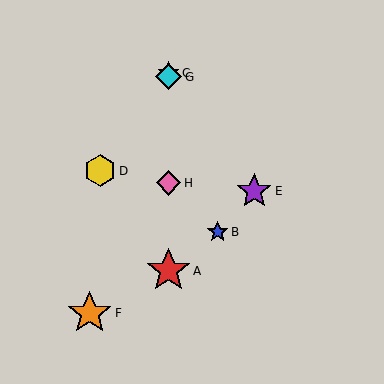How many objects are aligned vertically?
4 objects (A, C, G, H) are aligned vertically.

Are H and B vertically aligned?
No, H is at x≈169 and B is at x≈218.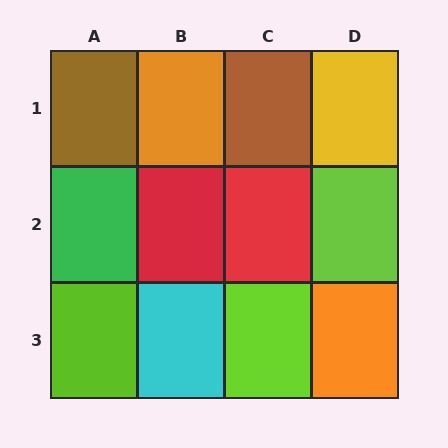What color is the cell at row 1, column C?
Brown.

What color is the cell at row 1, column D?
Yellow.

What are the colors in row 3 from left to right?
Lime, cyan, lime, orange.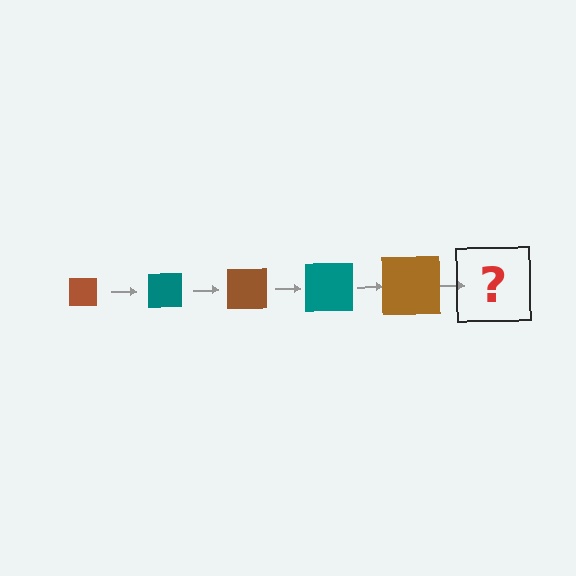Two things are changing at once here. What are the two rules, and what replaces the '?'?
The two rules are that the square grows larger each step and the color cycles through brown and teal. The '?' should be a teal square, larger than the previous one.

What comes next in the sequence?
The next element should be a teal square, larger than the previous one.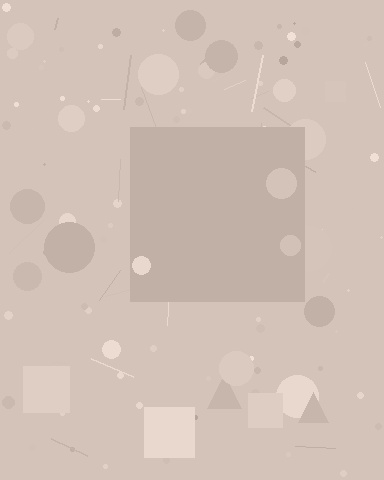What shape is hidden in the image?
A square is hidden in the image.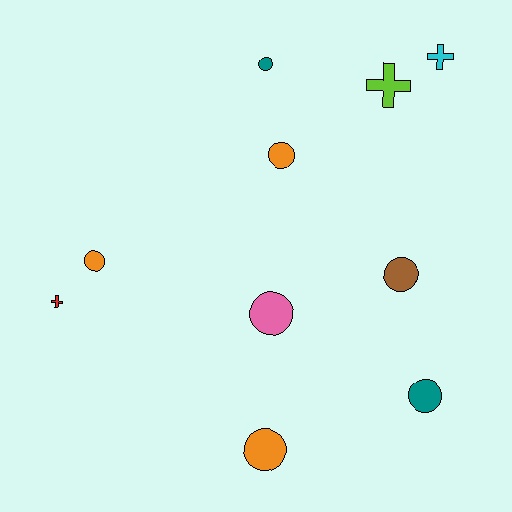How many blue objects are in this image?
There are no blue objects.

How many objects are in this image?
There are 10 objects.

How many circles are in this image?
There are 7 circles.